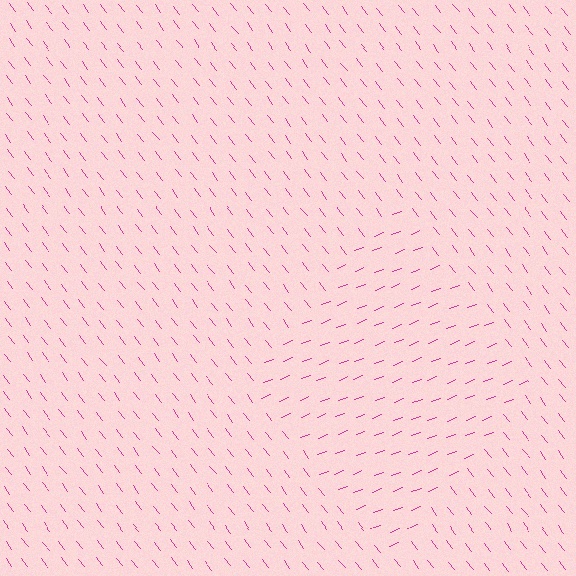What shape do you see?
I see a diamond.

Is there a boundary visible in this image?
Yes, there is a texture boundary formed by a change in line orientation.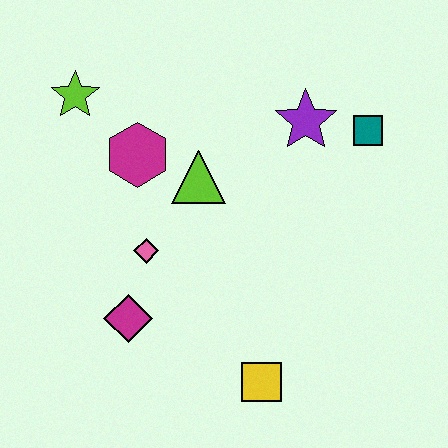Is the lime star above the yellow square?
Yes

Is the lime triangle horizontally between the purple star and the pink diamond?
Yes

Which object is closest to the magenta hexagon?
The lime triangle is closest to the magenta hexagon.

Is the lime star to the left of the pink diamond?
Yes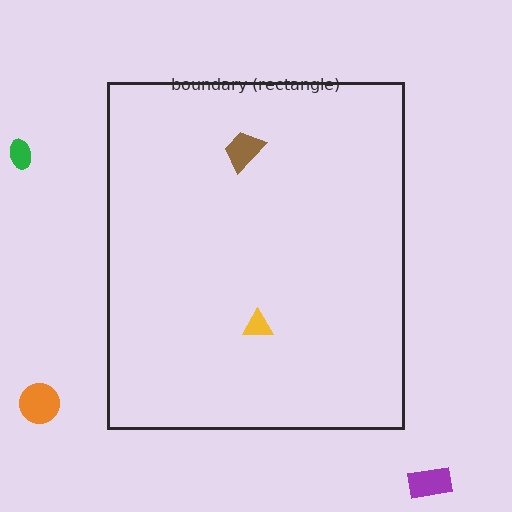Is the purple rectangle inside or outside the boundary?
Outside.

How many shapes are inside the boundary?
2 inside, 3 outside.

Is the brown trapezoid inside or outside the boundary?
Inside.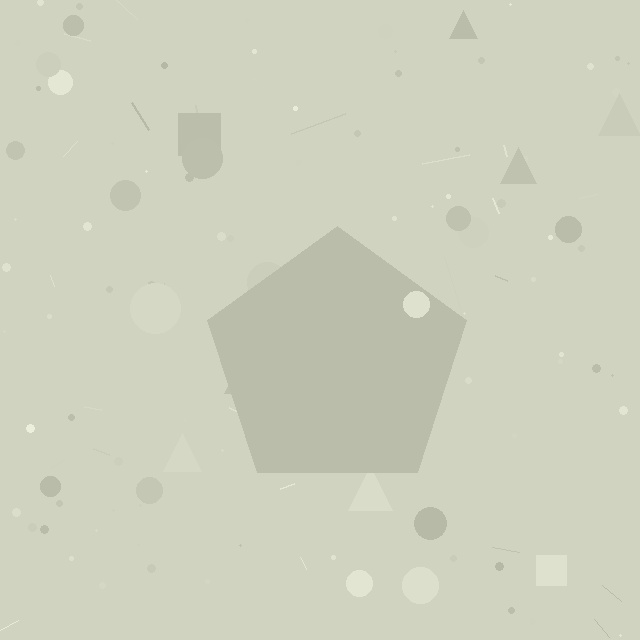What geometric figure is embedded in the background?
A pentagon is embedded in the background.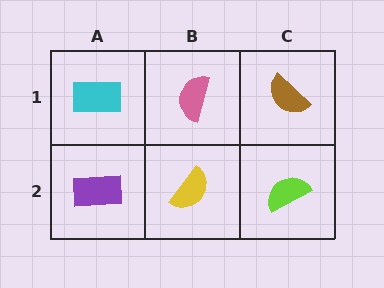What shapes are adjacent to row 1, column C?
A lime semicircle (row 2, column C), a pink semicircle (row 1, column B).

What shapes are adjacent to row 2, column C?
A brown semicircle (row 1, column C), a yellow semicircle (row 2, column B).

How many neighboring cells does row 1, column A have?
2.